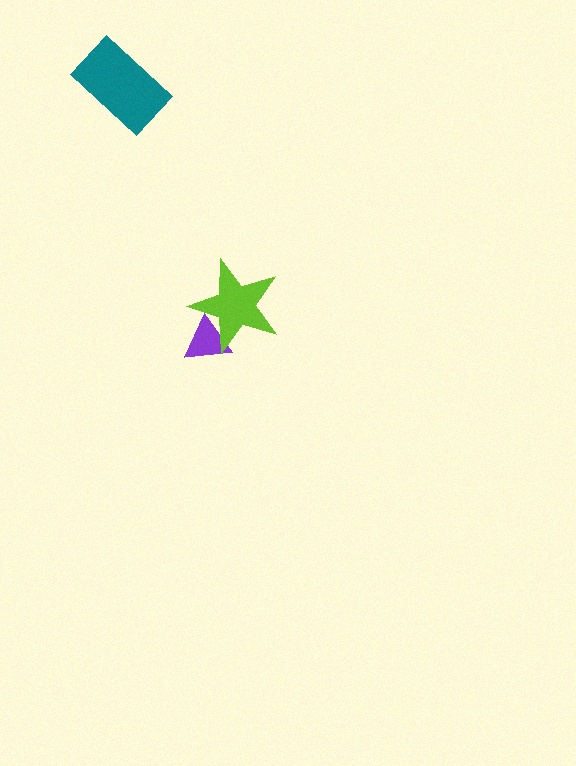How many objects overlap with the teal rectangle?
0 objects overlap with the teal rectangle.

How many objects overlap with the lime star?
1 object overlaps with the lime star.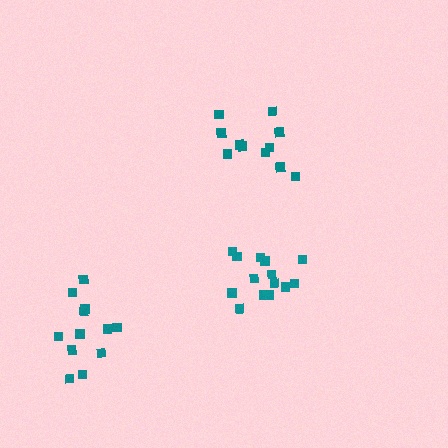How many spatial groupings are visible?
There are 3 spatial groupings.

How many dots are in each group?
Group 1: 14 dots, Group 2: 11 dots, Group 3: 12 dots (37 total).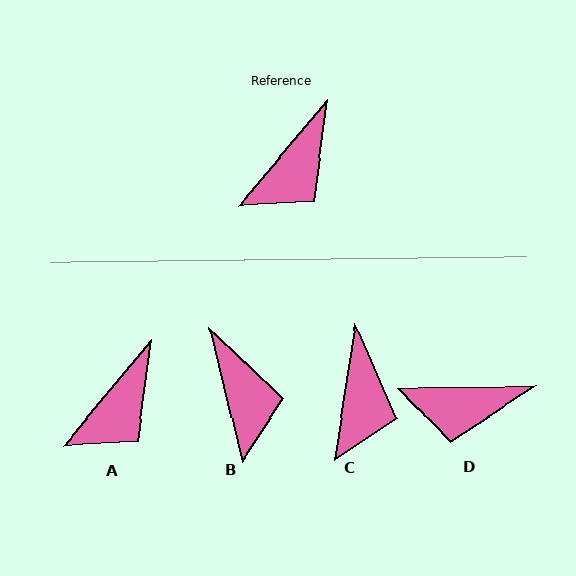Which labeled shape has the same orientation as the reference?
A.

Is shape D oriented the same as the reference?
No, it is off by about 49 degrees.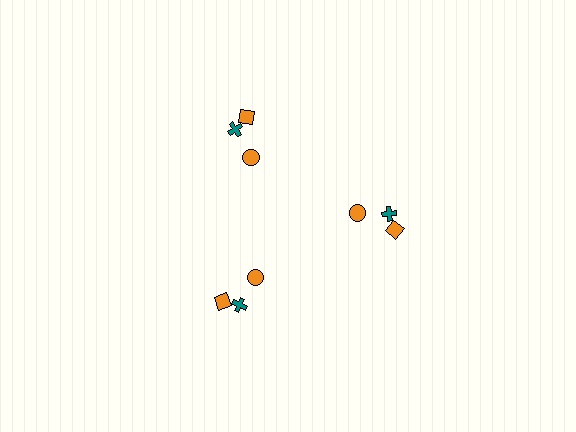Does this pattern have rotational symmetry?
Yes, this pattern has 3-fold rotational symmetry. It looks the same after rotating 120 degrees around the center.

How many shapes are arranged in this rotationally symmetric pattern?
There are 9 shapes, arranged in 3 groups of 3.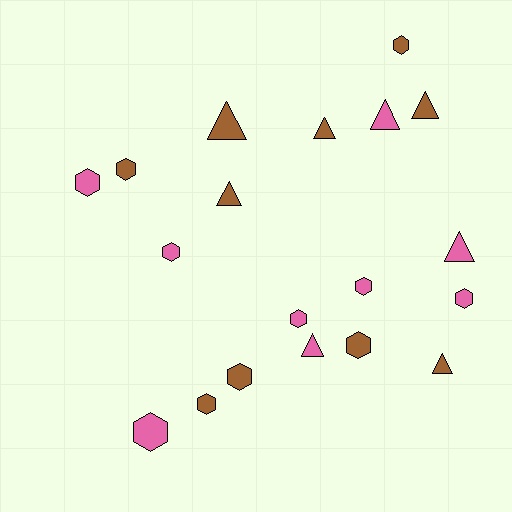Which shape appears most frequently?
Hexagon, with 11 objects.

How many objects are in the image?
There are 19 objects.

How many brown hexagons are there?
There are 5 brown hexagons.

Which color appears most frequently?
Brown, with 10 objects.